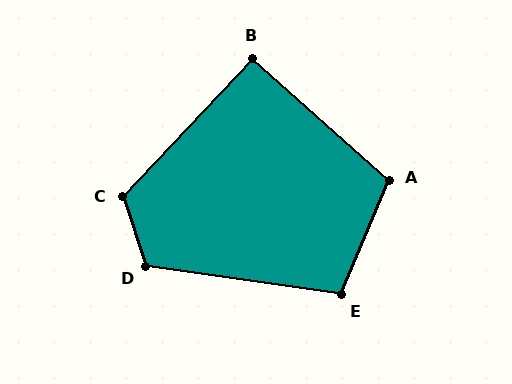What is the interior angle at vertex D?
Approximately 116 degrees (obtuse).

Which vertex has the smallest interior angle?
B, at approximately 92 degrees.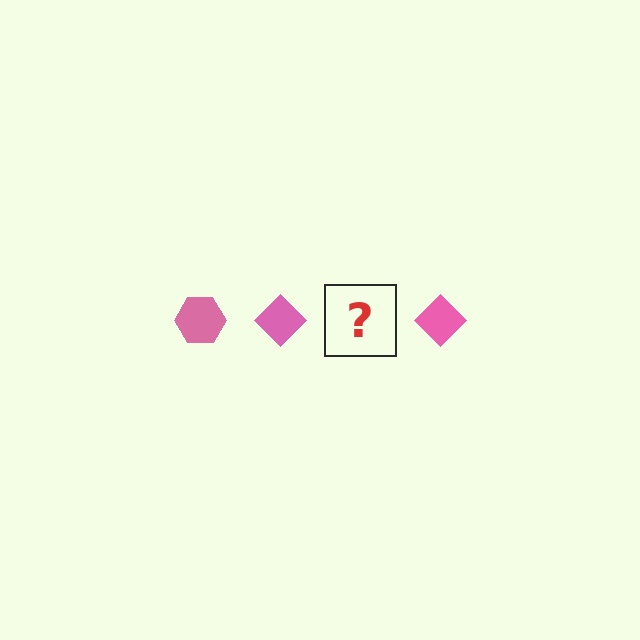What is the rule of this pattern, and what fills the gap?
The rule is that the pattern cycles through hexagon, diamond shapes in pink. The gap should be filled with a pink hexagon.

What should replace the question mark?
The question mark should be replaced with a pink hexagon.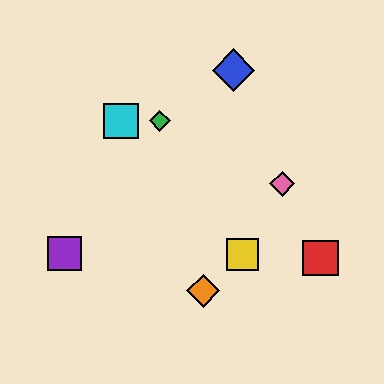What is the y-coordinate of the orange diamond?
The orange diamond is at y≈291.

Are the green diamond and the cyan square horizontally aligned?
Yes, both are at y≈121.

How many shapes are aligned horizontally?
2 shapes (the green diamond, the cyan square) are aligned horizontally.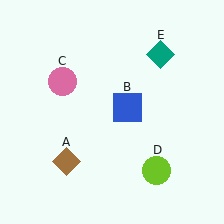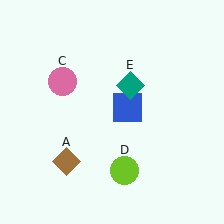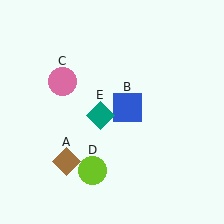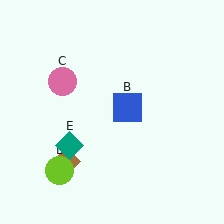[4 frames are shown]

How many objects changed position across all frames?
2 objects changed position: lime circle (object D), teal diamond (object E).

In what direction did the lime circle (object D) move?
The lime circle (object D) moved left.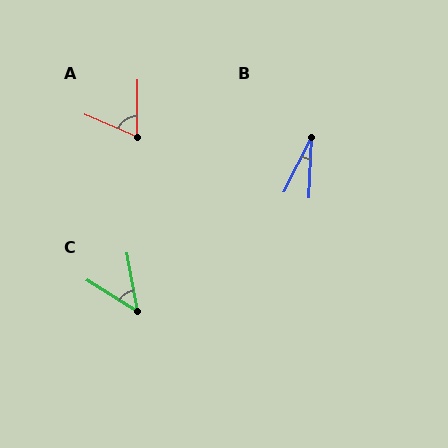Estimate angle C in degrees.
Approximately 48 degrees.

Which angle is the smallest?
B, at approximately 25 degrees.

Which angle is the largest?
A, at approximately 67 degrees.